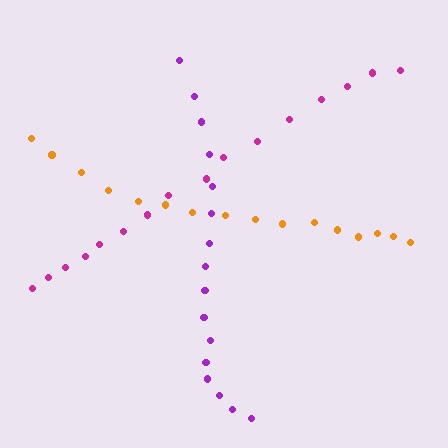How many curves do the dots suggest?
There are 3 distinct paths.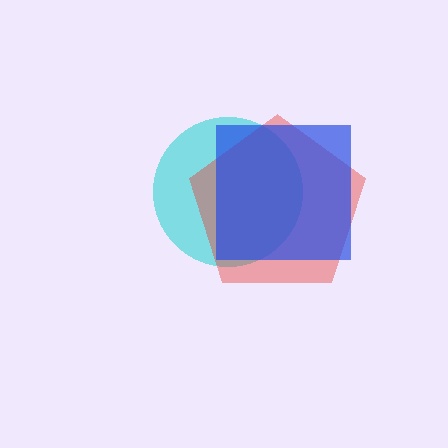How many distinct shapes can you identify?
There are 3 distinct shapes: a cyan circle, a red pentagon, a blue square.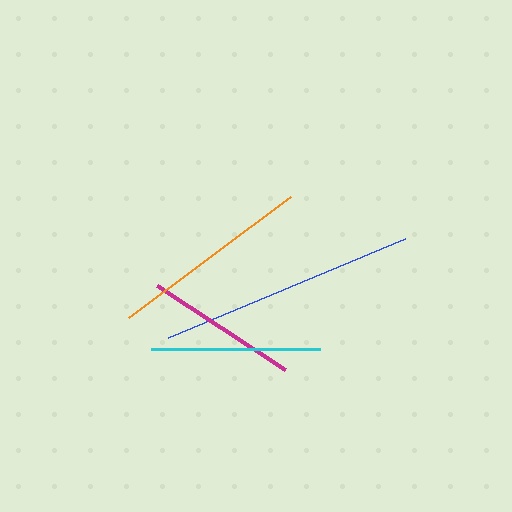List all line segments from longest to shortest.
From longest to shortest: blue, orange, cyan, magenta.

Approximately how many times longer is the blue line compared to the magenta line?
The blue line is approximately 1.7 times the length of the magenta line.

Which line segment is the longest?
The blue line is the longest at approximately 257 pixels.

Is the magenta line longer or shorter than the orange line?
The orange line is longer than the magenta line.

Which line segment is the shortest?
The magenta line is the shortest at approximately 154 pixels.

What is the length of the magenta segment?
The magenta segment is approximately 154 pixels long.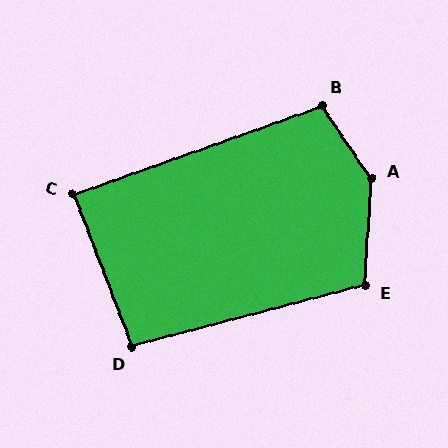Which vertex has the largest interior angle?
A, at approximately 143 degrees.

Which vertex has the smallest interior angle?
C, at approximately 89 degrees.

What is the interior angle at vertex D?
Approximately 96 degrees (obtuse).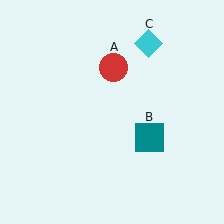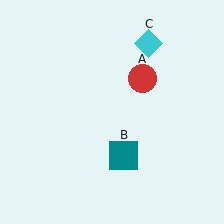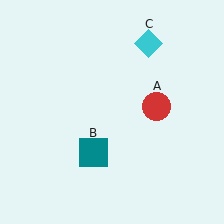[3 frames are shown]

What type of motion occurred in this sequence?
The red circle (object A), teal square (object B) rotated clockwise around the center of the scene.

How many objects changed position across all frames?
2 objects changed position: red circle (object A), teal square (object B).